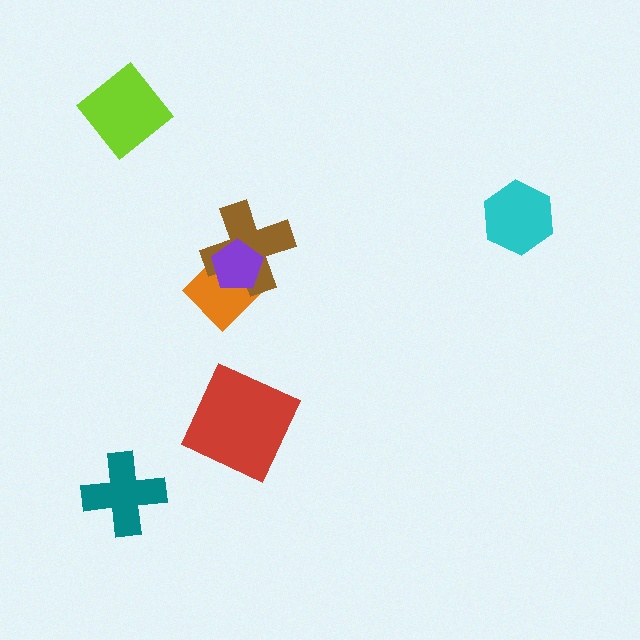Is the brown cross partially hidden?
Yes, it is partially covered by another shape.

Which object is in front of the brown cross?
The purple pentagon is in front of the brown cross.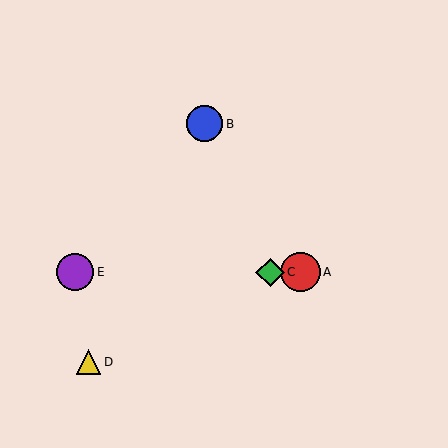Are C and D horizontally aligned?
No, C is at y≈272 and D is at y≈362.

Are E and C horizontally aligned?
Yes, both are at y≈272.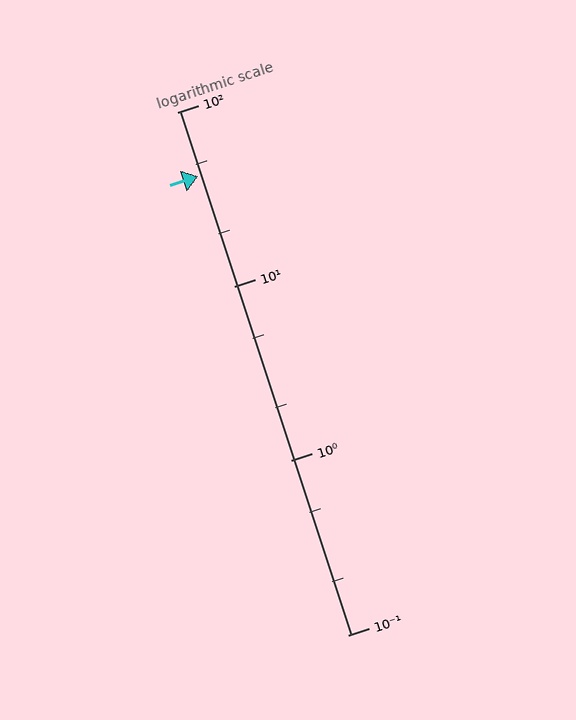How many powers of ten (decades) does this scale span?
The scale spans 3 decades, from 0.1 to 100.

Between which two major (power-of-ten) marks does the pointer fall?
The pointer is between 10 and 100.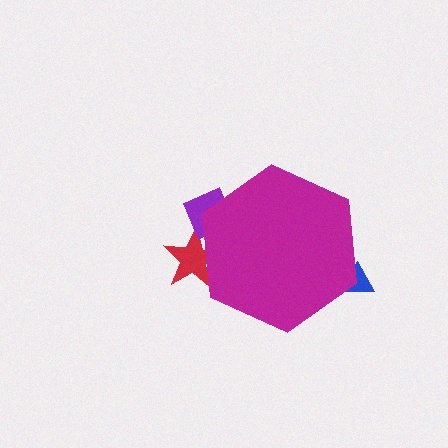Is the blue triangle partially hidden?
Yes, the blue triangle is partially hidden behind the magenta hexagon.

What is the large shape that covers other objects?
A magenta hexagon.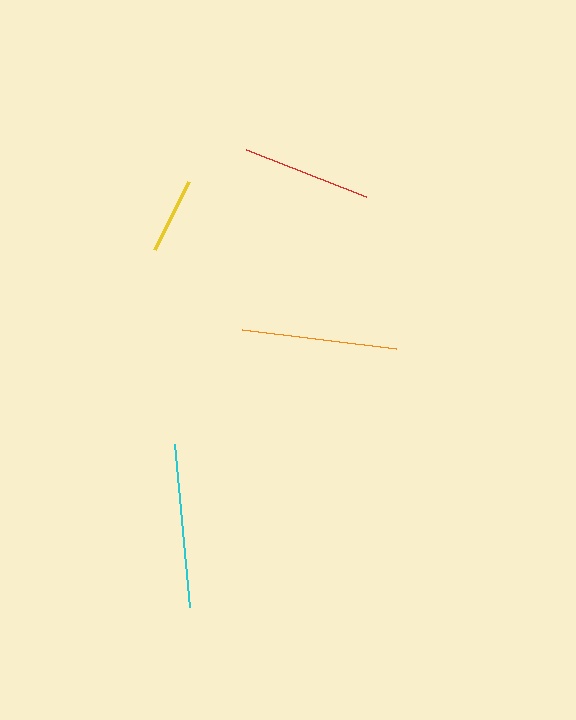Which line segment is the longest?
The cyan line is the longest at approximately 163 pixels.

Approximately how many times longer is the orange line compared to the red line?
The orange line is approximately 1.2 times the length of the red line.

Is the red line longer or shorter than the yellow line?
The red line is longer than the yellow line.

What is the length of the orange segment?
The orange segment is approximately 155 pixels long.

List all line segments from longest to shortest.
From longest to shortest: cyan, orange, red, yellow.